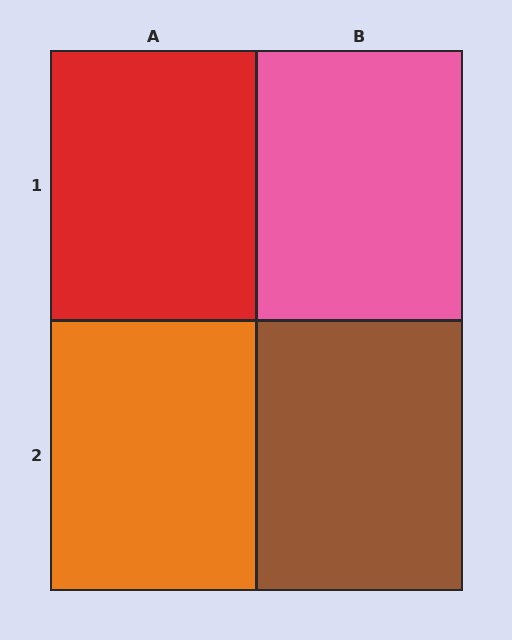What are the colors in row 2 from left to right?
Orange, brown.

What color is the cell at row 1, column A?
Red.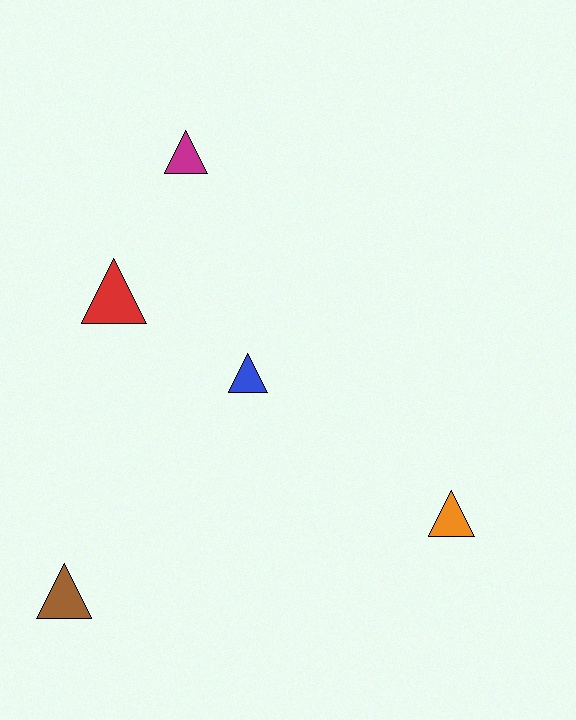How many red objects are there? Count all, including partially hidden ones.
There is 1 red object.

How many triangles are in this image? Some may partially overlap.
There are 5 triangles.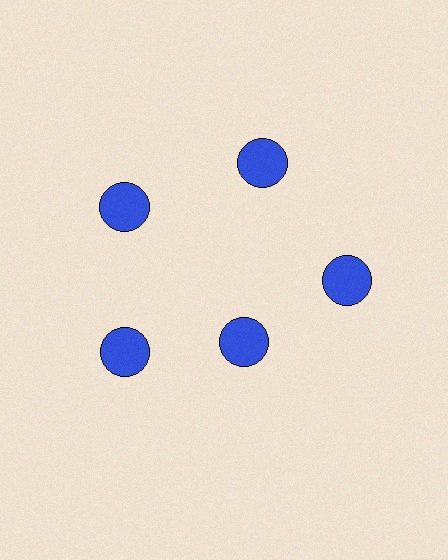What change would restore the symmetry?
The symmetry would be restored by moving it outward, back onto the ring so that all 5 circles sit at equal angles and equal distance from the center.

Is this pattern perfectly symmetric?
No. The 5 blue circles are arranged in a ring, but one element near the 5 o'clock position is pulled inward toward the center, breaking the 5-fold rotational symmetry.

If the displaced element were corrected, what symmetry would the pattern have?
It would have 5-fold rotational symmetry — the pattern would map onto itself every 72 degrees.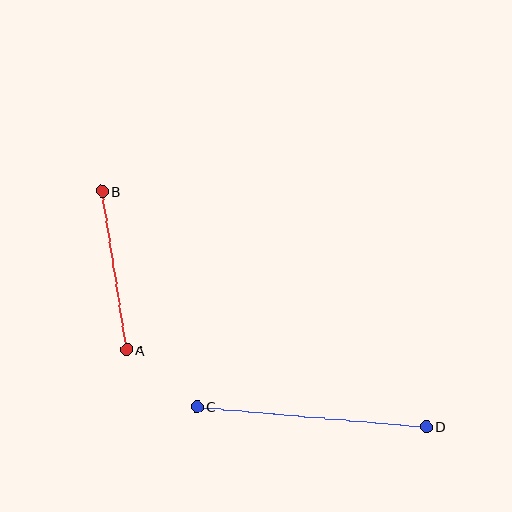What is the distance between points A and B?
The distance is approximately 160 pixels.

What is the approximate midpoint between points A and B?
The midpoint is at approximately (114, 271) pixels.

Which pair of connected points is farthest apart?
Points C and D are farthest apart.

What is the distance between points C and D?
The distance is approximately 231 pixels.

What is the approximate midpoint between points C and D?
The midpoint is at approximately (312, 417) pixels.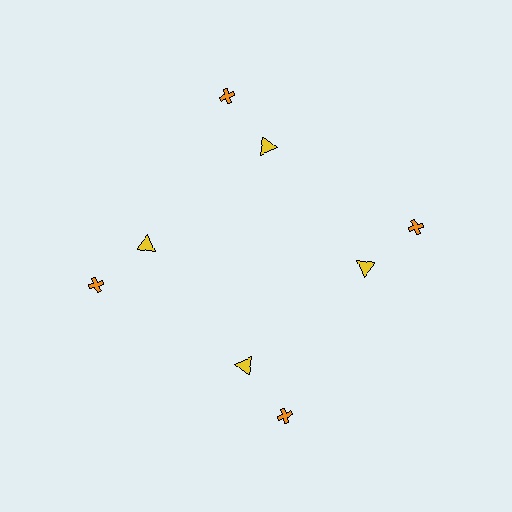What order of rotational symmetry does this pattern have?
This pattern has 4-fold rotational symmetry.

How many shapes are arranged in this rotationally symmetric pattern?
There are 8 shapes, arranged in 4 groups of 2.